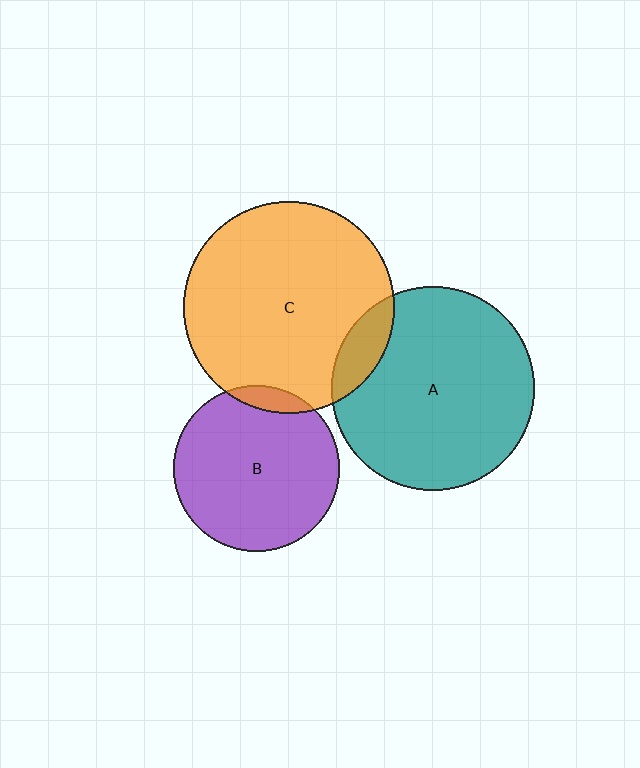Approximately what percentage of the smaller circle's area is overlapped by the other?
Approximately 10%.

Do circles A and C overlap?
Yes.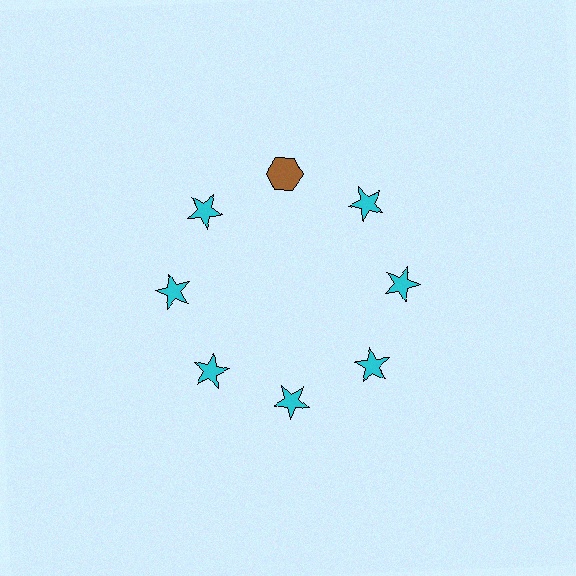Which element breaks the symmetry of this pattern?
The brown hexagon at roughly the 12 o'clock position breaks the symmetry. All other shapes are cyan stars.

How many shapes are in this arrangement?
There are 8 shapes arranged in a ring pattern.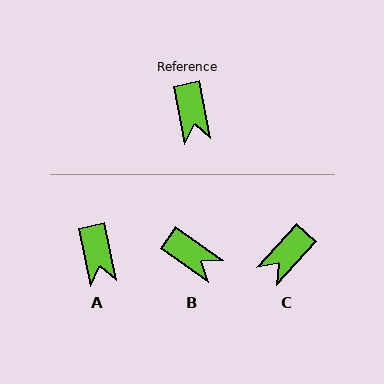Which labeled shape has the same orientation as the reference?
A.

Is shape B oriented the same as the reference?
No, it is off by about 44 degrees.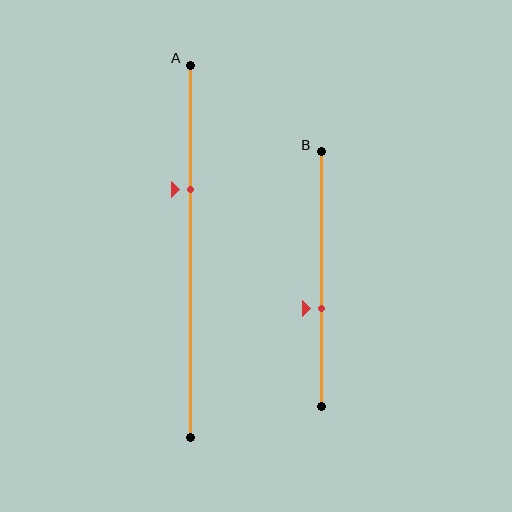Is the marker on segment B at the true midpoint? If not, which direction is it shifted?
No, the marker on segment B is shifted downward by about 11% of the segment length.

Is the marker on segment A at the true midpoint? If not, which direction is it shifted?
No, the marker on segment A is shifted upward by about 17% of the segment length.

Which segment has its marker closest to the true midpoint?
Segment B has its marker closest to the true midpoint.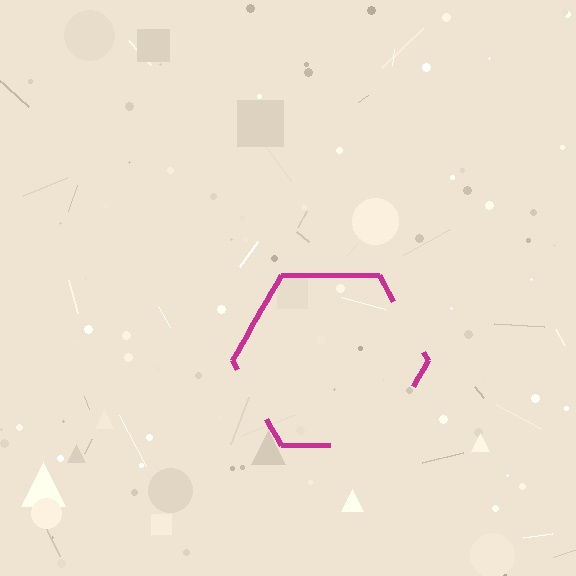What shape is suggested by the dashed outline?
The dashed outline suggests a hexagon.